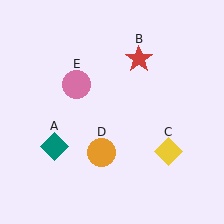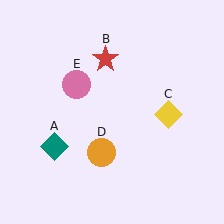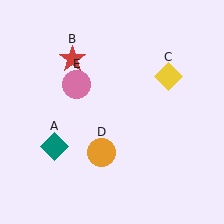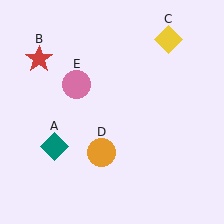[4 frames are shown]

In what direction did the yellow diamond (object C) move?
The yellow diamond (object C) moved up.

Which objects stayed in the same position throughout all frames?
Teal diamond (object A) and orange circle (object D) and pink circle (object E) remained stationary.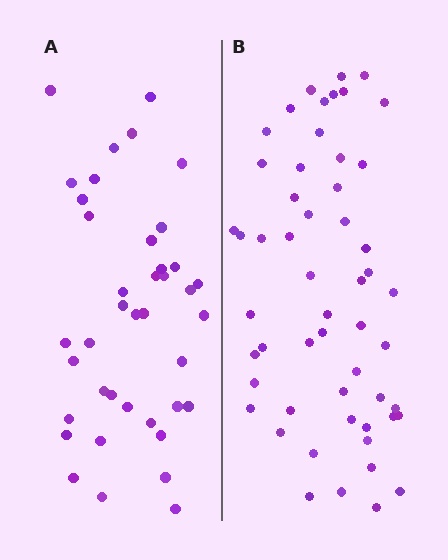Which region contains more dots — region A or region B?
Region B (the right region) has more dots.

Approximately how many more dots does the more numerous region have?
Region B has approximately 15 more dots than region A.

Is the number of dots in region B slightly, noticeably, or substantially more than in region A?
Region B has noticeably more, but not dramatically so. The ratio is roughly 1.4 to 1.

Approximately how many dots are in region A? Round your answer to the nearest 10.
About 40 dots.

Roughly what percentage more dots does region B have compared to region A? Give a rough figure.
About 35% more.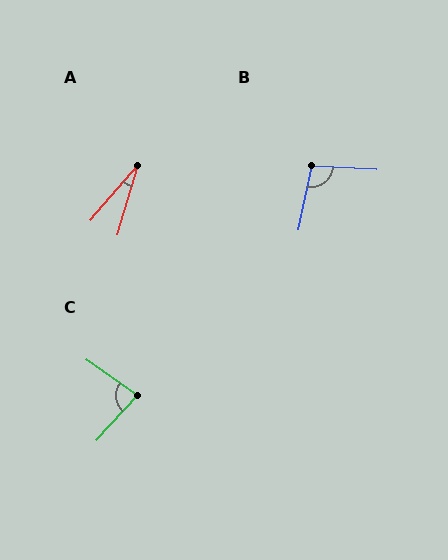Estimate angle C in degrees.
Approximately 83 degrees.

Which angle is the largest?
B, at approximately 99 degrees.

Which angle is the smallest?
A, at approximately 24 degrees.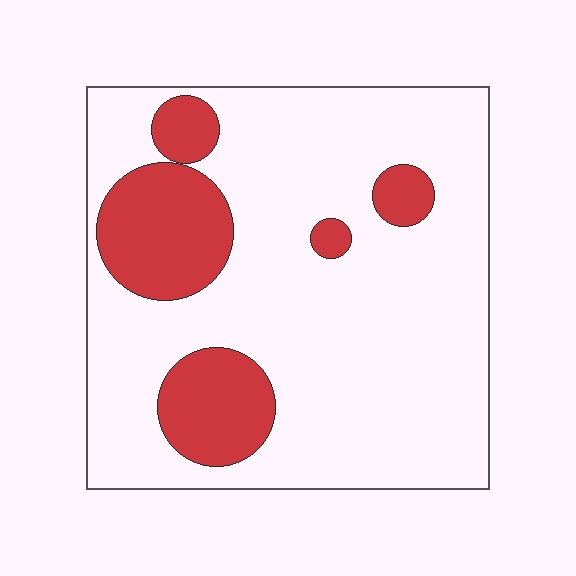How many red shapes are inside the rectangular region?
5.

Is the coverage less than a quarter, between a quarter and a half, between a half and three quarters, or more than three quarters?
Less than a quarter.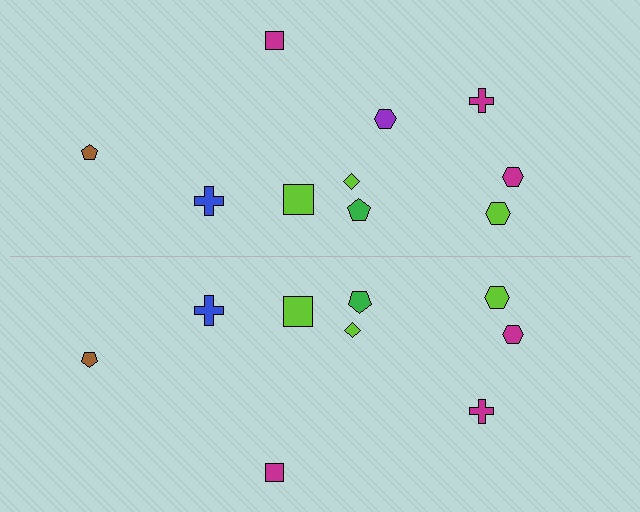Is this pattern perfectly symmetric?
No, the pattern is not perfectly symmetric. A purple hexagon is missing from the bottom side.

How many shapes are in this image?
There are 19 shapes in this image.